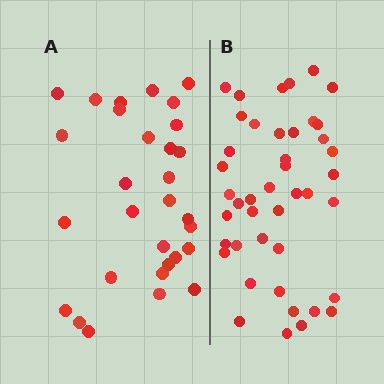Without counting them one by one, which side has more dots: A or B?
Region B (the right region) has more dots.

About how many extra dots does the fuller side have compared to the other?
Region B has approximately 15 more dots than region A.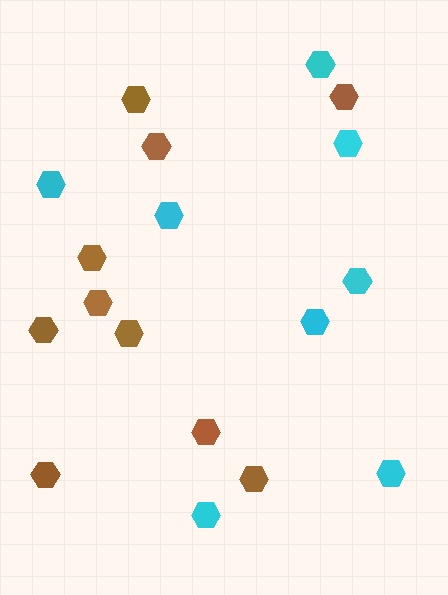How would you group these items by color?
There are 2 groups: one group of brown hexagons (10) and one group of cyan hexagons (8).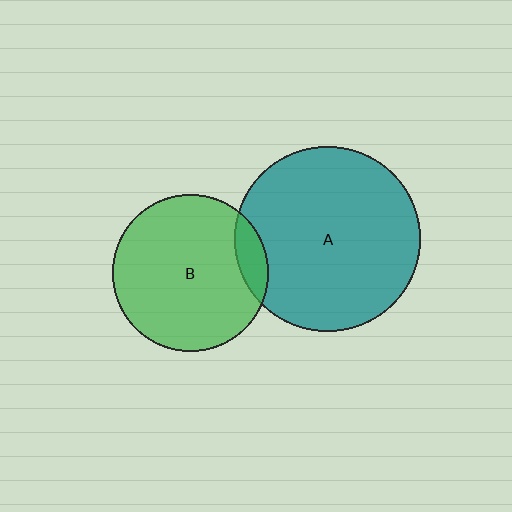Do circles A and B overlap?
Yes.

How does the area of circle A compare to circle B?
Approximately 1.4 times.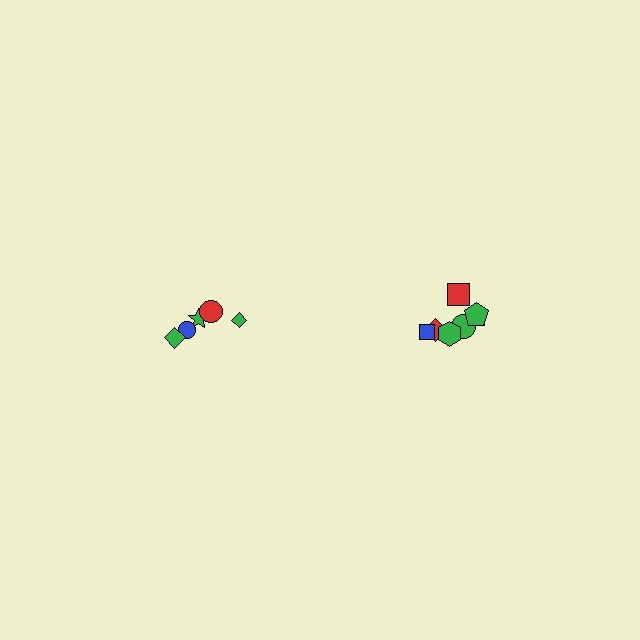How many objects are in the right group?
There are 7 objects.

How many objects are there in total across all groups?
There are 12 objects.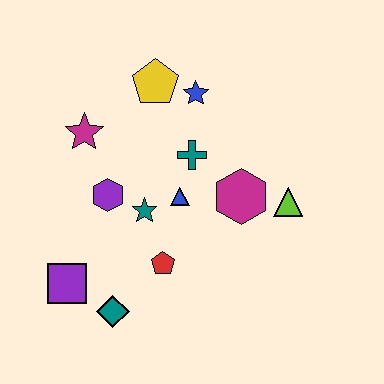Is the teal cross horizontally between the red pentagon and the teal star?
No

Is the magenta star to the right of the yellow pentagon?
No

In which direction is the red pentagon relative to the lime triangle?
The red pentagon is to the left of the lime triangle.